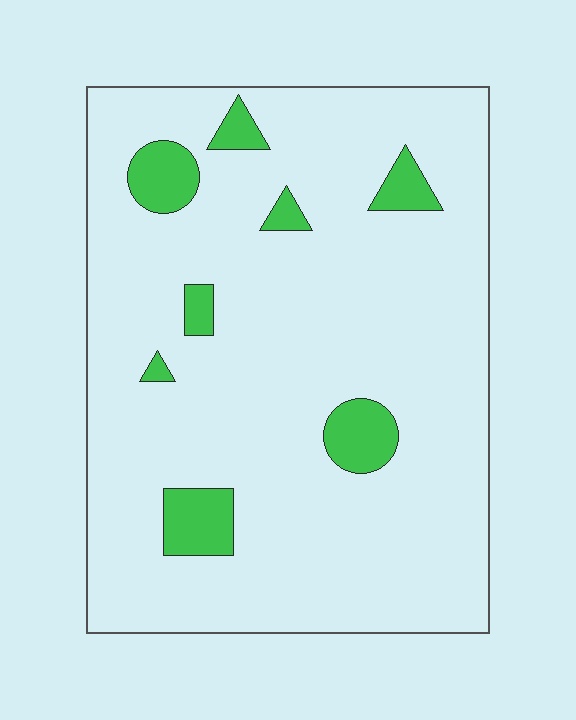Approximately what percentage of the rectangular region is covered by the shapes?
Approximately 10%.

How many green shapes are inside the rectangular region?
8.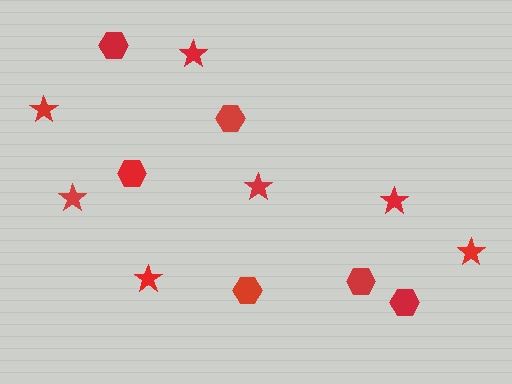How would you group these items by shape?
There are 2 groups: one group of stars (7) and one group of hexagons (6).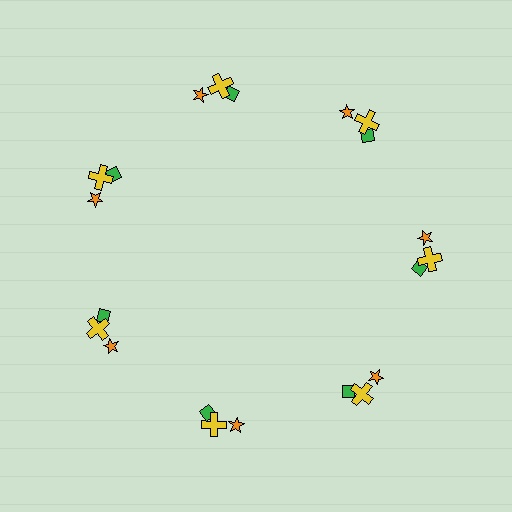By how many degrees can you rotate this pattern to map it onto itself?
The pattern maps onto itself every 51 degrees of rotation.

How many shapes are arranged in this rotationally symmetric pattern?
There are 21 shapes, arranged in 7 groups of 3.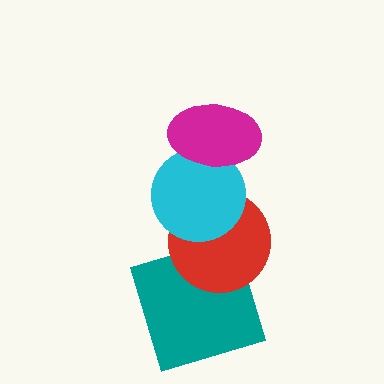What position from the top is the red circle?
The red circle is 3rd from the top.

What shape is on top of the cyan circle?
The magenta ellipse is on top of the cyan circle.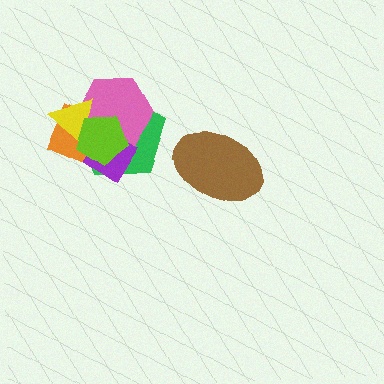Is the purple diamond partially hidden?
Yes, it is partially covered by another shape.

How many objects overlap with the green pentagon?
5 objects overlap with the green pentagon.